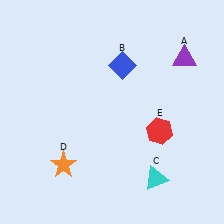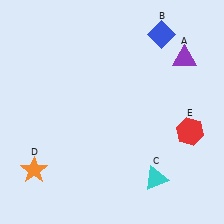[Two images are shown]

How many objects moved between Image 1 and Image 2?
3 objects moved between the two images.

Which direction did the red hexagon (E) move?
The red hexagon (E) moved right.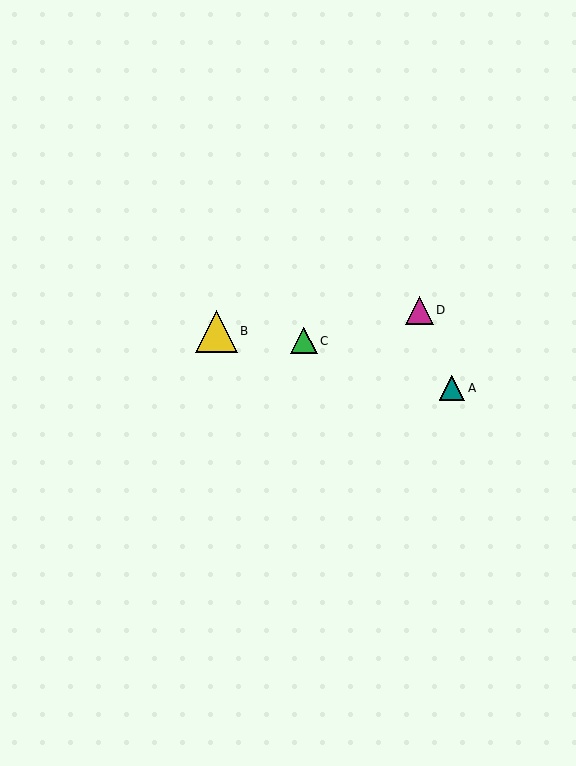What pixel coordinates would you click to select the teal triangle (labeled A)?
Click at (452, 388) to select the teal triangle A.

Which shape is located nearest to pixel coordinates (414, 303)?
The magenta triangle (labeled D) at (419, 310) is nearest to that location.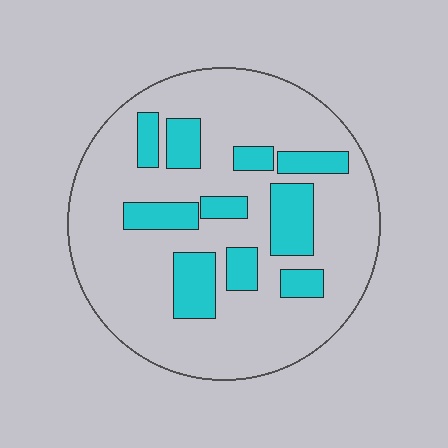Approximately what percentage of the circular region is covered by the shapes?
Approximately 25%.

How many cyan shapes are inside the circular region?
10.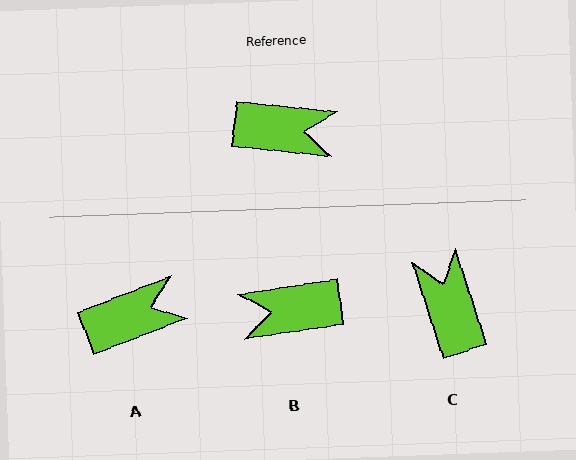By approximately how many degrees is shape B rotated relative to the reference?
Approximately 166 degrees clockwise.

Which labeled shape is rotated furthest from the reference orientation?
B, about 166 degrees away.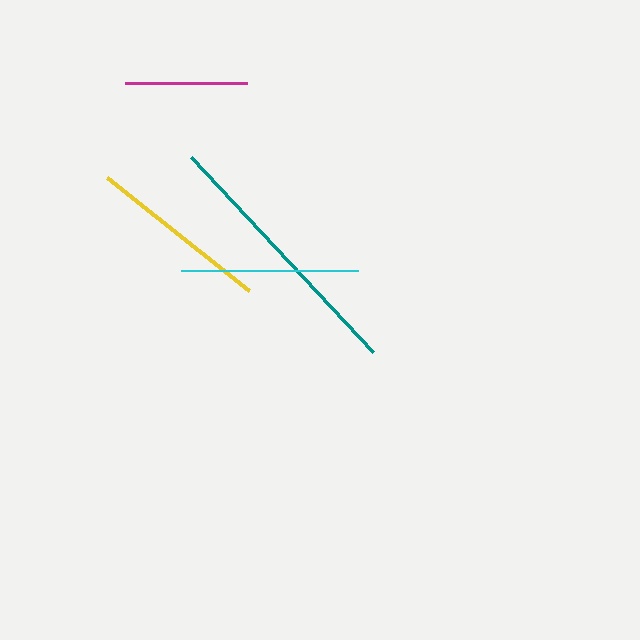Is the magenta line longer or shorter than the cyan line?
The cyan line is longer than the magenta line.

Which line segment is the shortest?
The magenta line is the shortest at approximately 121 pixels.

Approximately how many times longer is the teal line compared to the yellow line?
The teal line is approximately 1.5 times the length of the yellow line.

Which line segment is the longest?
The teal line is the longest at approximately 267 pixels.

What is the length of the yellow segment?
The yellow segment is approximately 181 pixels long.